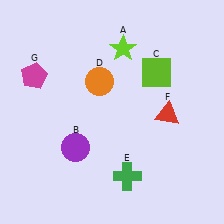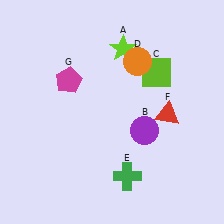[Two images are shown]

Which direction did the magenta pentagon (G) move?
The magenta pentagon (G) moved right.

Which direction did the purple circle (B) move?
The purple circle (B) moved right.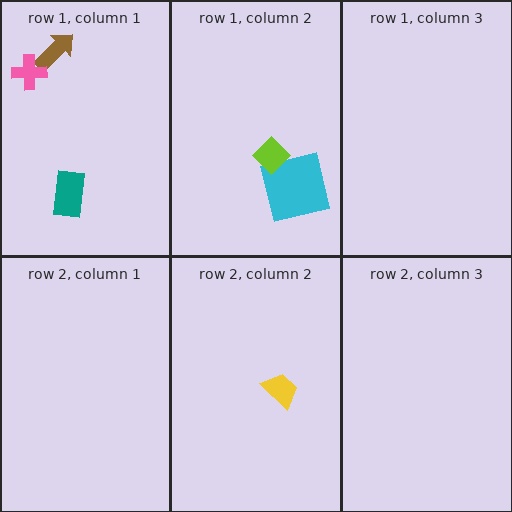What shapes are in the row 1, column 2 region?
The cyan square, the lime diamond.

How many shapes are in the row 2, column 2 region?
1.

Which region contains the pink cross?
The row 1, column 1 region.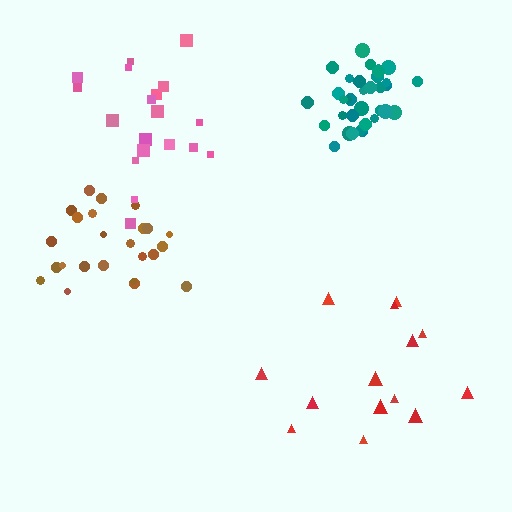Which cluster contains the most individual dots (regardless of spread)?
Teal (35).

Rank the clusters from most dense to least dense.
teal, brown, pink, red.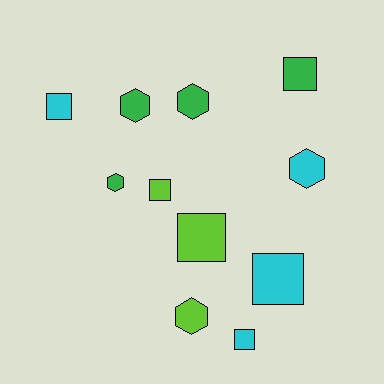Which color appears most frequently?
Cyan, with 4 objects.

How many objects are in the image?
There are 11 objects.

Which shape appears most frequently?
Square, with 6 objects.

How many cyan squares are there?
There are 3 cyan squares.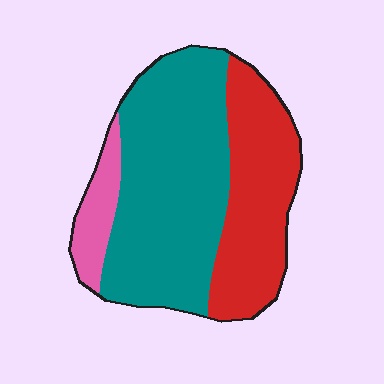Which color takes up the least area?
Pink, at roughly 10%.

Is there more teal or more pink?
Teal.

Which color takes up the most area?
Teal, at roughly 55%.